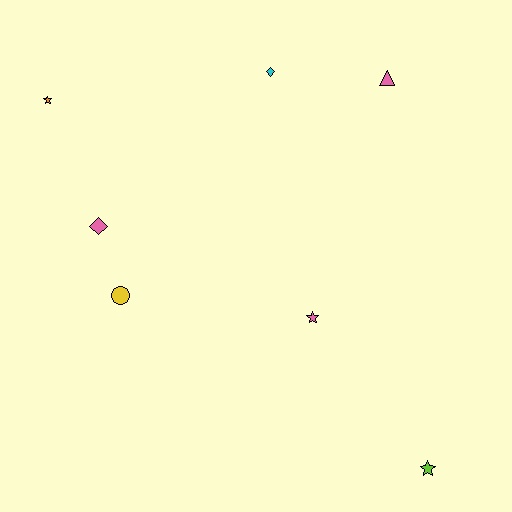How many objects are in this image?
There are 7 objects.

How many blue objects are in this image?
There are no blue objects.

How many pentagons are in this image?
There are no pentagons.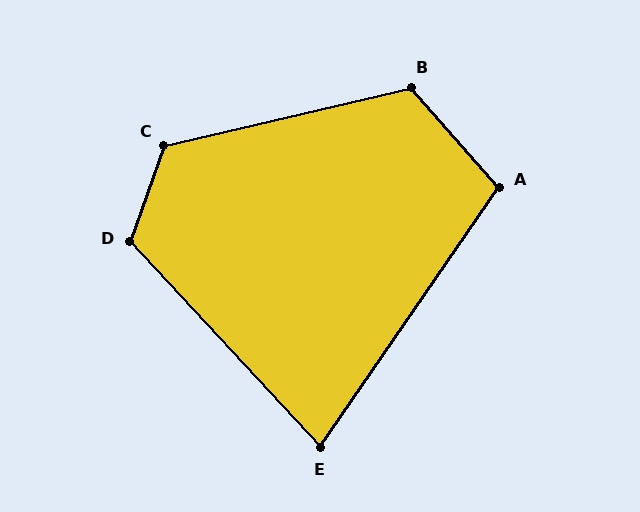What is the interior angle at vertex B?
Approximately 118 degrees (obtuse).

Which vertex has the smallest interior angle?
E, at approximately 77 degrees.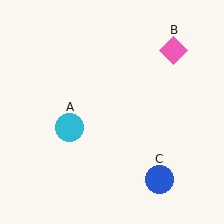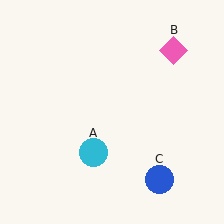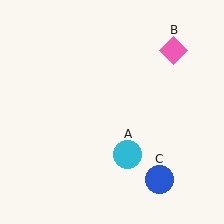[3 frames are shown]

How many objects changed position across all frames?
1 object changed position: cyan circle (object A).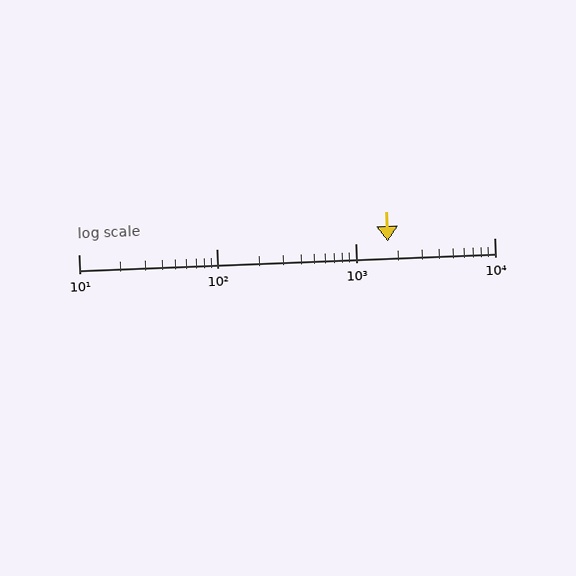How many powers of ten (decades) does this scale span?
The scale spans 3 decades, from 10 to 10000.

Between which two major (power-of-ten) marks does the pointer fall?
The pointer is between 1000 and 10000.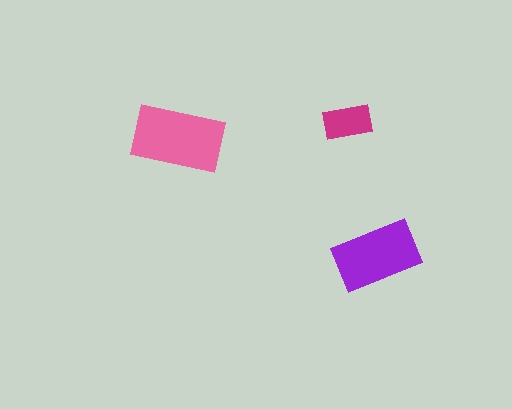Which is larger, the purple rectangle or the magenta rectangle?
The purple one.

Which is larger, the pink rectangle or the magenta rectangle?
The pink one.